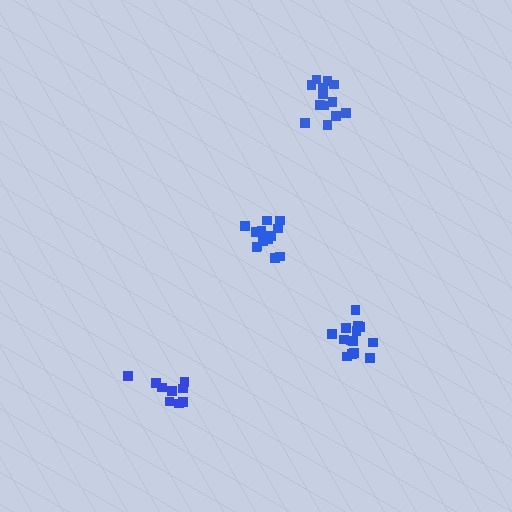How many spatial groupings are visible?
There are 4 spatial groupings.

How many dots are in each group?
Group 1: 14 dots, Group 2: 13 dots, Group 3: 9 dots, Group 4: 13 dots (49 total).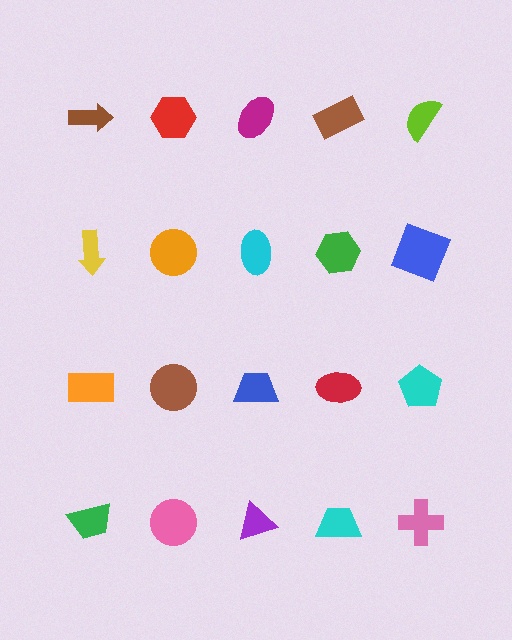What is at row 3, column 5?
A cyan pentagon.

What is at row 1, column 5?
A lime semicircle.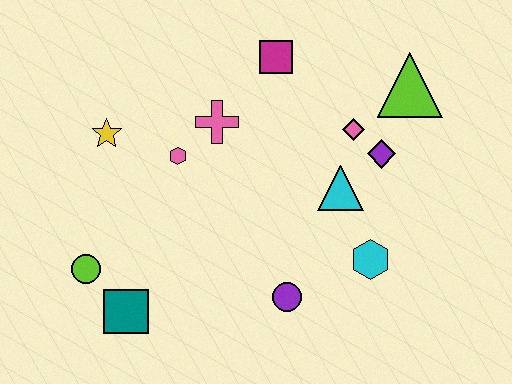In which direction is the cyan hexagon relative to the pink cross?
The cyan hexagon is to the right of the pink cross.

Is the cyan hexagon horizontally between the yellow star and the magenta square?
No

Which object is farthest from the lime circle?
The lime triangle is farthest from the lime circle.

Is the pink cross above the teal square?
Yes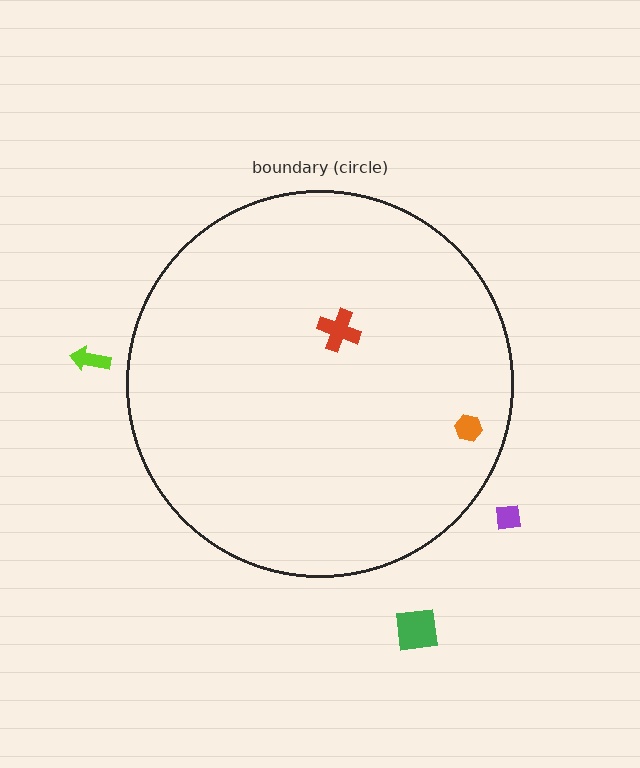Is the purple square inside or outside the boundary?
Outside.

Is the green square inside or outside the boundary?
Outside.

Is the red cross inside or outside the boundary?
Inside.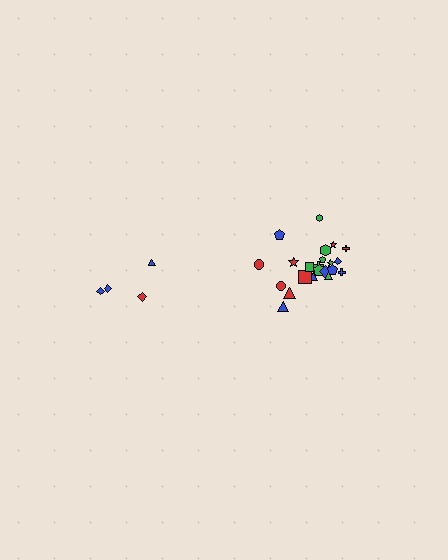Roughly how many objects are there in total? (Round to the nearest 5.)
Roughly 25 objects in total.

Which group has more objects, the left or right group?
The right group.